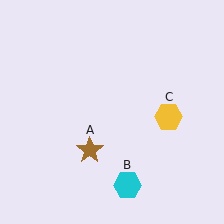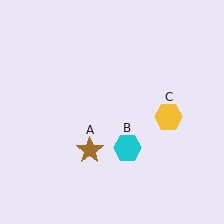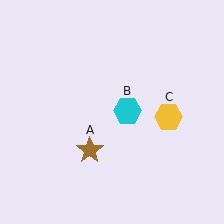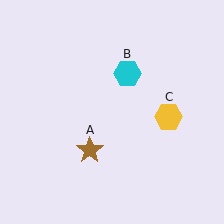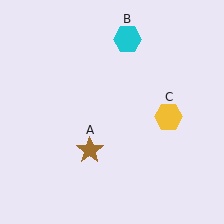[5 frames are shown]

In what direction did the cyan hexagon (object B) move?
The cyan hexagon (object B) moved up.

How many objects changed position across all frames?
1 object changed position: cyan hexagon (object B).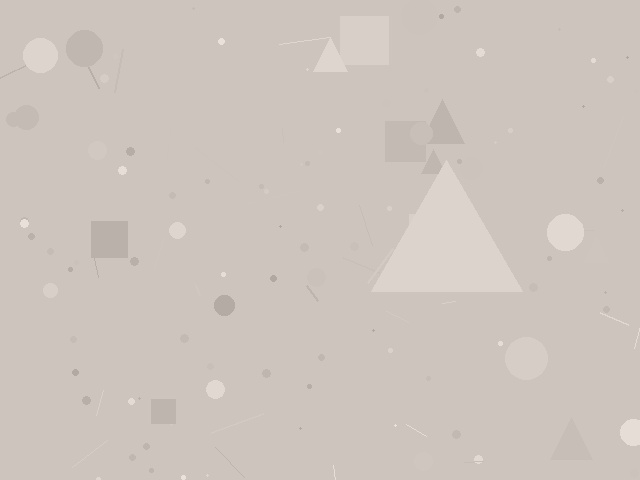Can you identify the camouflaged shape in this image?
The camouflaged shape is a triangle.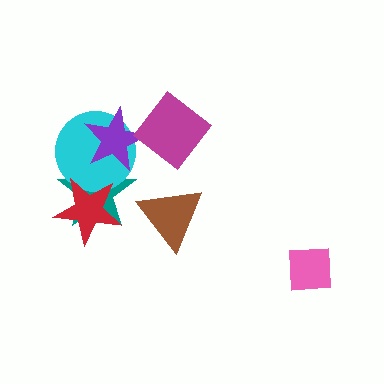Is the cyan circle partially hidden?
Yes, it is partially covered by another shape.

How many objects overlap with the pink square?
0 objects overlap with the pink square.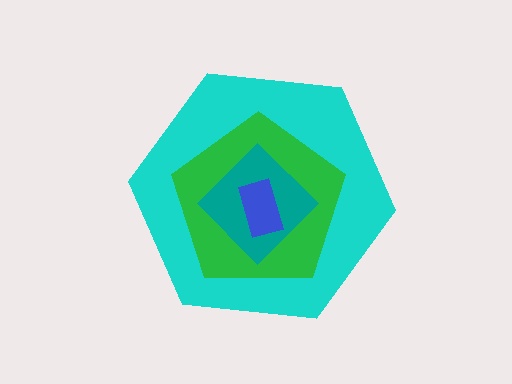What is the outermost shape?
The cyan hexagon.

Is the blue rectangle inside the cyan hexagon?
Yes.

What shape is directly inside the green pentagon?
The teal diamond.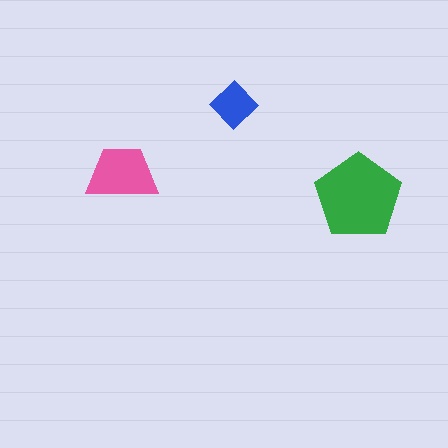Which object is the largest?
The green pentagon.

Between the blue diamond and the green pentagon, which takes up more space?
The green pentagon.